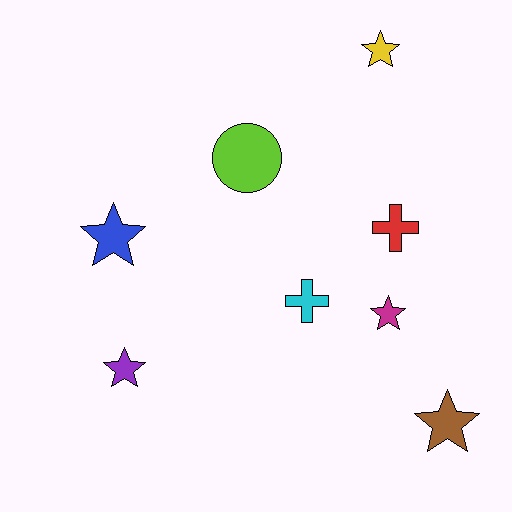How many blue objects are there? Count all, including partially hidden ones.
There is 1 blue object.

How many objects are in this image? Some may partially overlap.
There are 8 objects.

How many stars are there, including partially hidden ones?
There are 5 stars.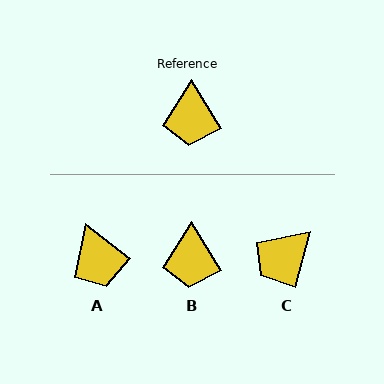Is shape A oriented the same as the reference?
No, it is off by about 21 degrees.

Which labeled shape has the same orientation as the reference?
B.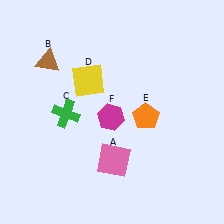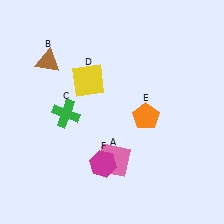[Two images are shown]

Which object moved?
The magenta hexagon (F) moved down.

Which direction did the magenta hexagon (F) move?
The magenta hexagon (F) moved down.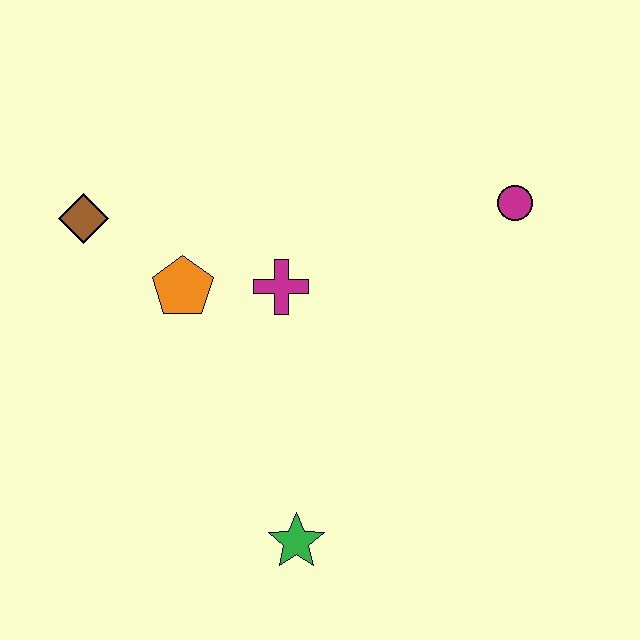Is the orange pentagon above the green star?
Yes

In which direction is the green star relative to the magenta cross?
The green star is below the magenta cross.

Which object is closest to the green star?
The magenta cross is closest to the green star.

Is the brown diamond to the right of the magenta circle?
No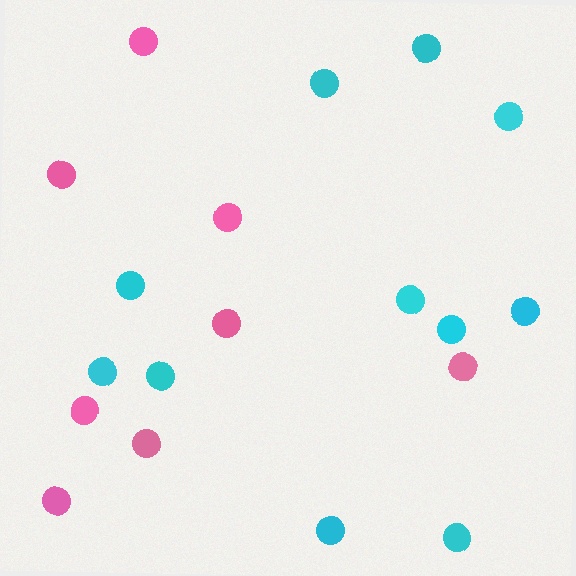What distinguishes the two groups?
There are 2 groups: one group of pink circles (8) and one group of cyan circles (11).